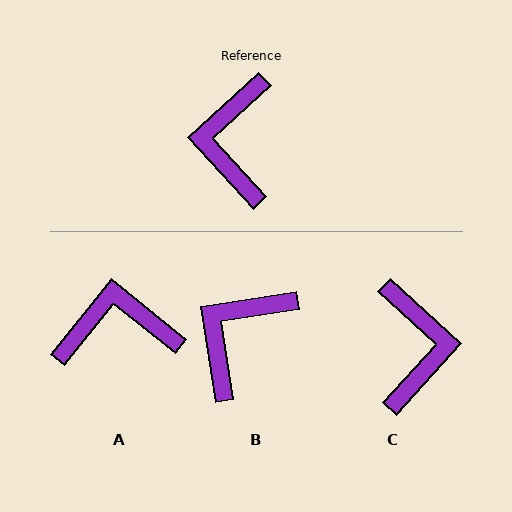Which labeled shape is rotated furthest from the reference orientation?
C, about 175 degrees away.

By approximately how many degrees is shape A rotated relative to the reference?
Approximately 81 degrees clockwise.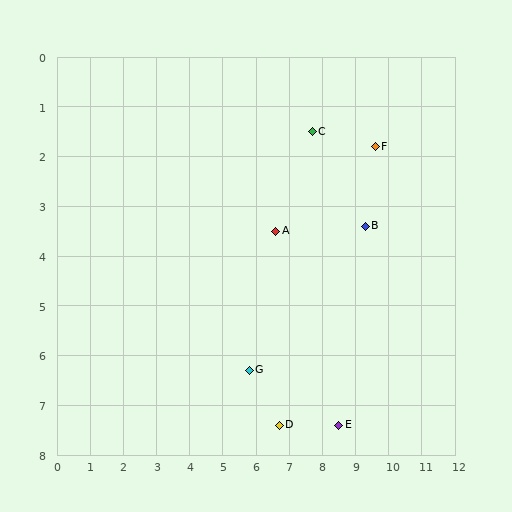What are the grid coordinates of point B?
Point B is at approximately (9.3, 3.4).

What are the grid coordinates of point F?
Point F is at approximately (9.6, 1.8).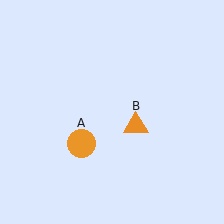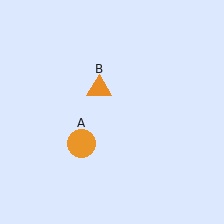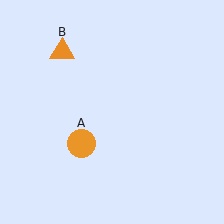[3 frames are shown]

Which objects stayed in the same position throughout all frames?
Orange circle (object A) remained stationary.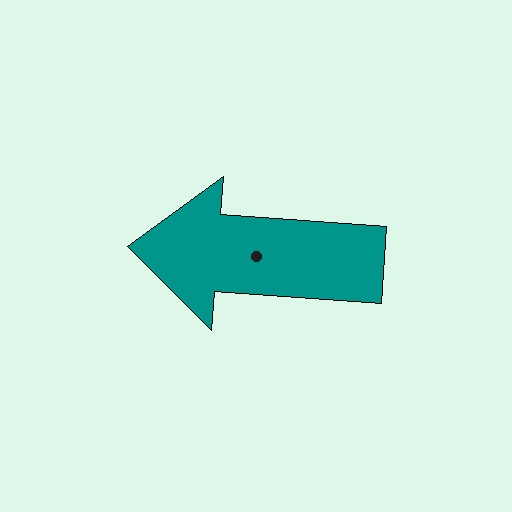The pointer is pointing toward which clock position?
Roughly 9 o'clock.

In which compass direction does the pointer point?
West.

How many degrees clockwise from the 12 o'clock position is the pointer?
Approximately 274 degrees.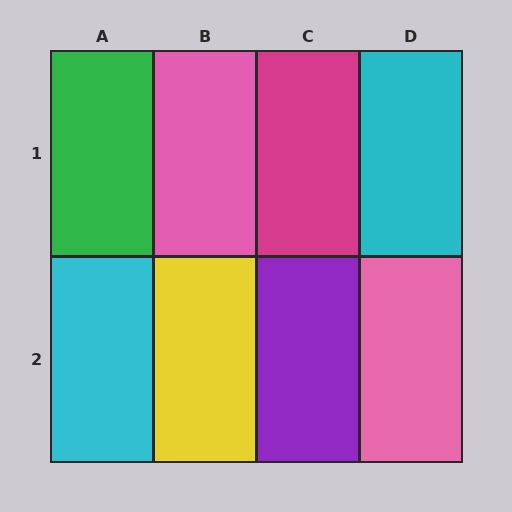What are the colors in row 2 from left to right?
Cyan, yellow, purple, pink.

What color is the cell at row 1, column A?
Green.